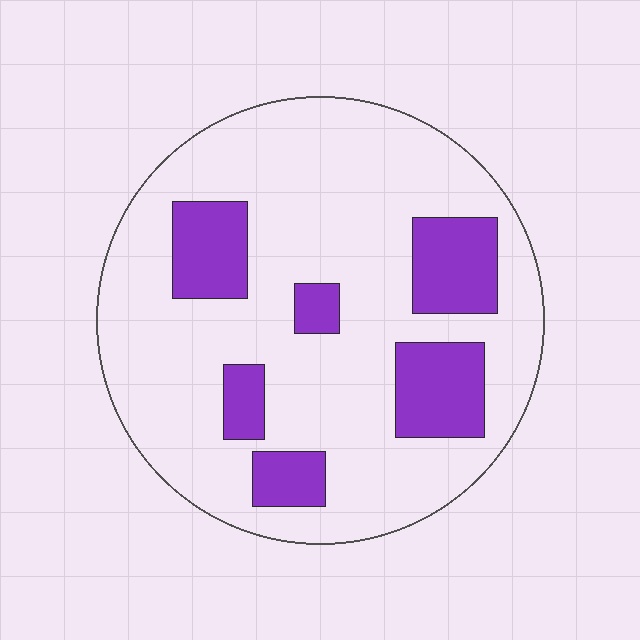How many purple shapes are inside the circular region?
6.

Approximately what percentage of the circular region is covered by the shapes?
Approximately 20%.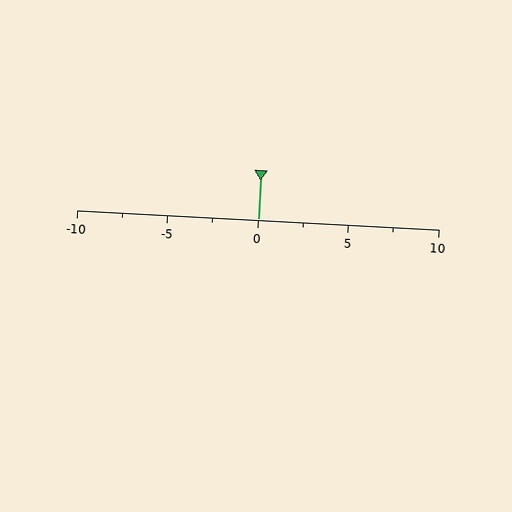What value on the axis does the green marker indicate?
The marker indicates approximately 0.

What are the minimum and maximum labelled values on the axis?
The axis runs from -10 to 10.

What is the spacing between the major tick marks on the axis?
The major ticks are spaced 5 apart.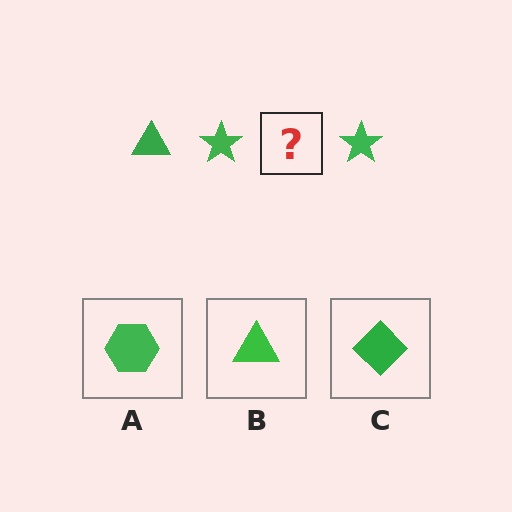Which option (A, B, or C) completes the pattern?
B.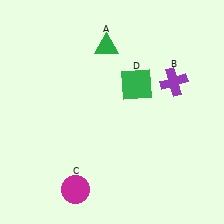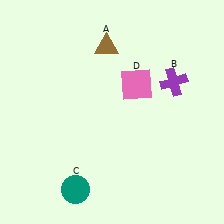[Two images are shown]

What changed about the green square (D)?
In Image 1, D is green. In Image 2, it changed to pink.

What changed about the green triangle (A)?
In Image 1, A is green. In Image 2, it changed to brown.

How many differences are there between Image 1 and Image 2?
There are 3 differences between the two images.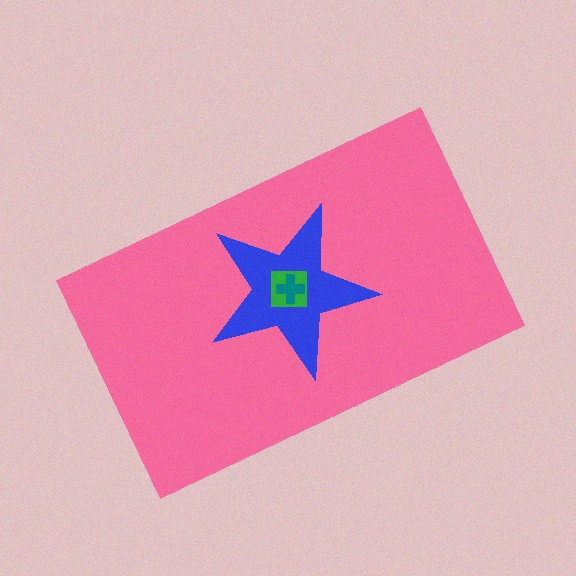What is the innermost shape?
The teal cross.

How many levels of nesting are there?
4.